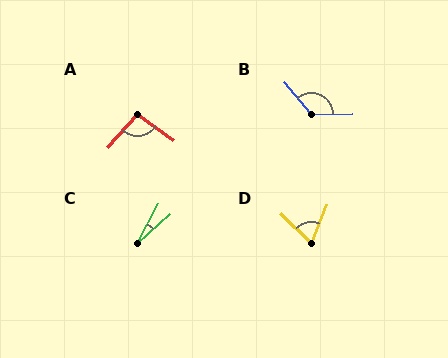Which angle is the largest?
B, at approximately 128 degrees.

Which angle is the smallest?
C, at approximately 20 degrees.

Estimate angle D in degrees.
Approximately 67 degrees.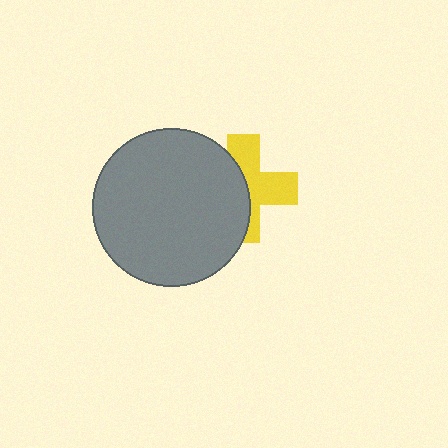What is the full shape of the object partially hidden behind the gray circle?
The partially hidden object is a yellow cross.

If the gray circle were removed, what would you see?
You would see the complete yellow cross.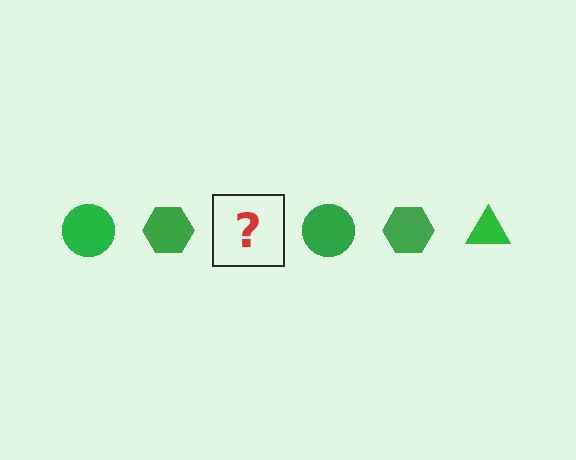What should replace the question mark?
The question mark should be replaced with a green triangle.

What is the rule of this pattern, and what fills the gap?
The rule is that the pattern cycles through circle, hexagon, triangle shapes in green. The gap should be filled with a green triangle.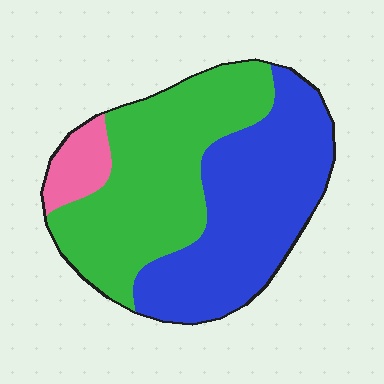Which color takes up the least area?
Pink, at roughly 10%.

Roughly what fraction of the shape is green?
Green covers roughly 45% of the shape.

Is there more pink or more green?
Green.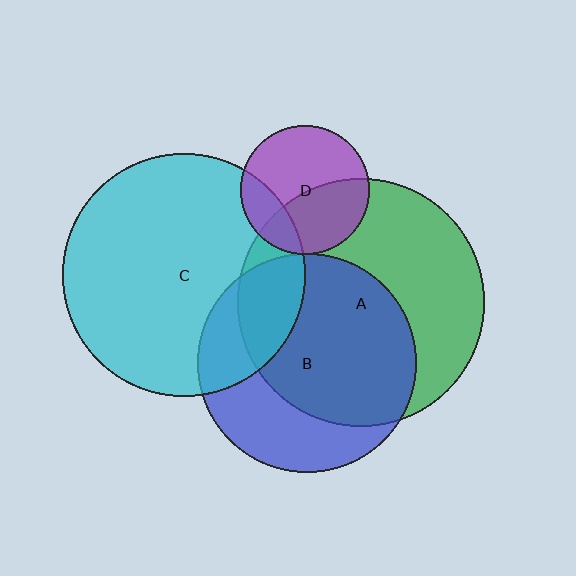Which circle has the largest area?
Circle A (green).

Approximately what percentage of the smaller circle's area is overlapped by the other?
Approximately 15%.